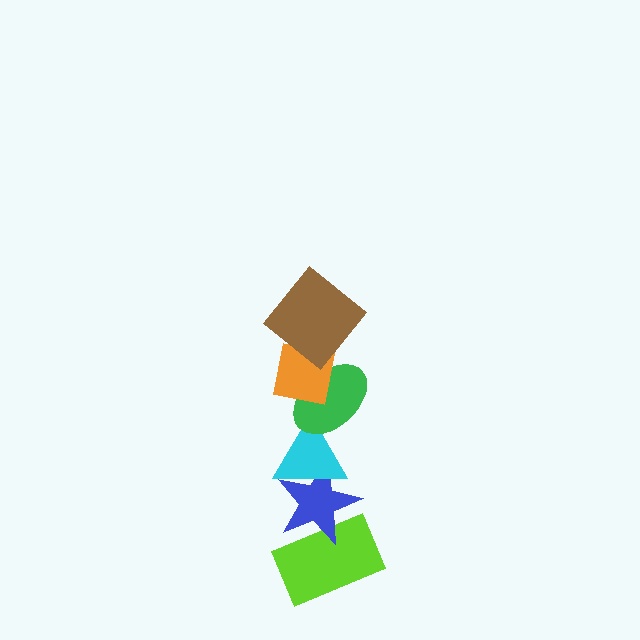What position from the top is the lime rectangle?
The lime rectangle is 6th from the top.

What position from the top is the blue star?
The blue star is 5th from the top.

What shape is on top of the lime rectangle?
The blue star is on top of the lime rectangle.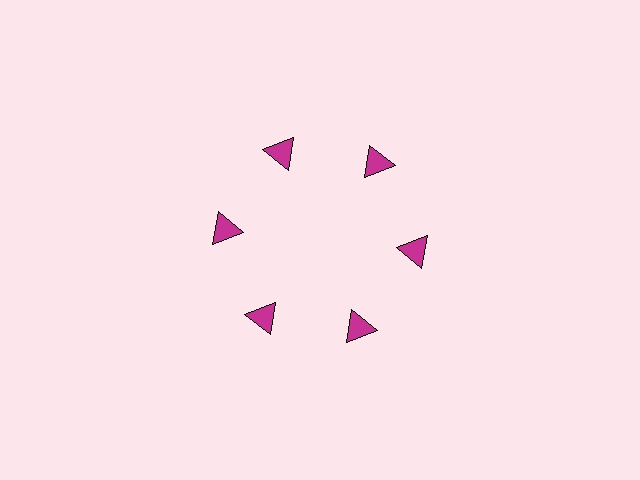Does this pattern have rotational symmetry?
Yes, this pattern has 6-fold rotational symmetry. It looks the same after rotating 60 degrees around the center.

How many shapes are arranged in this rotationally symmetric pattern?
There are 6 shapes, arranged in 6 groups of 1.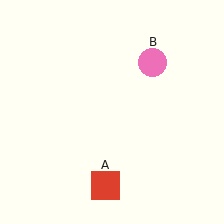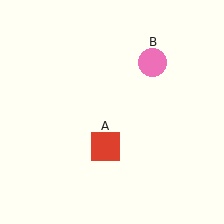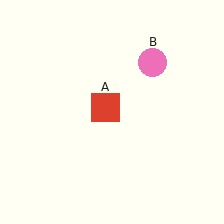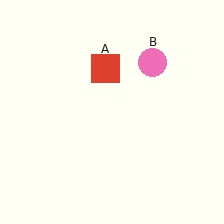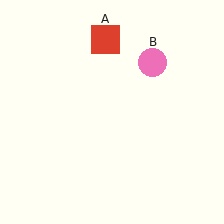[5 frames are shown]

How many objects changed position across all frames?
1 object changed position: red square (object A).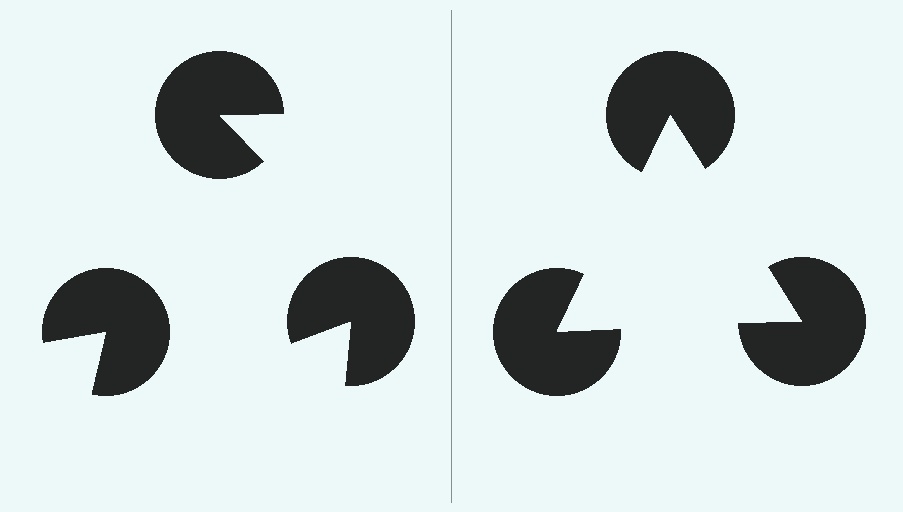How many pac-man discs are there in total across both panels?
6 — 3 on each side.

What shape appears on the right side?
An illusory triangle.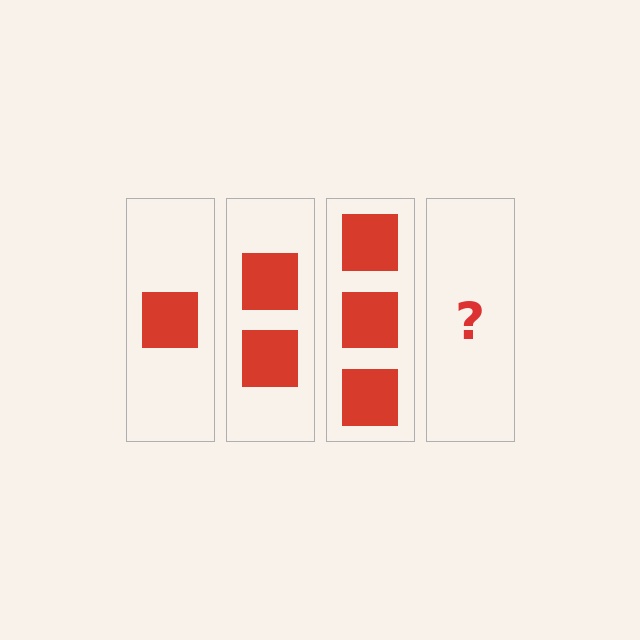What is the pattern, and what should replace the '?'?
The pattern is that each step adds one more square. The '?' should be 4 squares.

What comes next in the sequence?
The next element should be 4 squares.